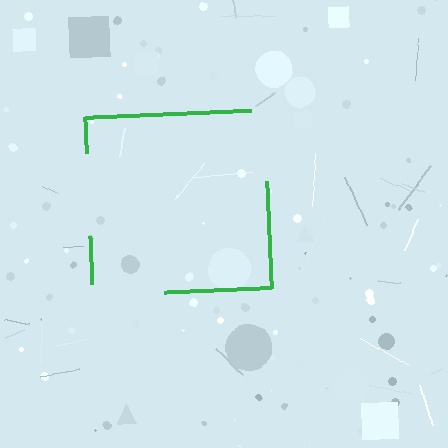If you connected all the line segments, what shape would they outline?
They would outline a square.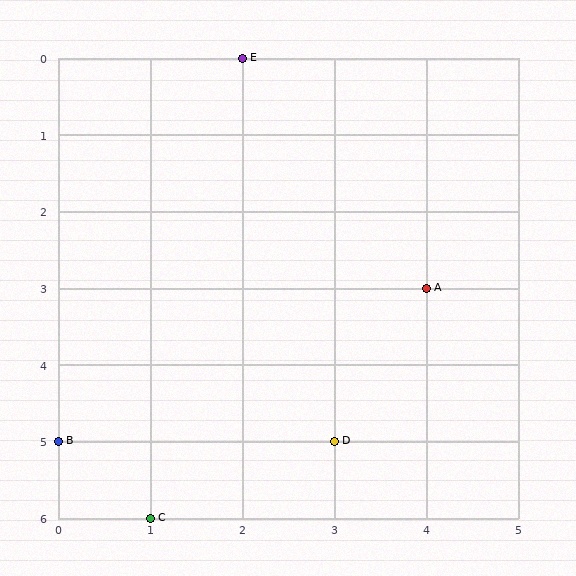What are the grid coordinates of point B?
Point B is at grid coordinates (0, 5).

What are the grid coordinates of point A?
Point A is at grid coordinates (4, 3).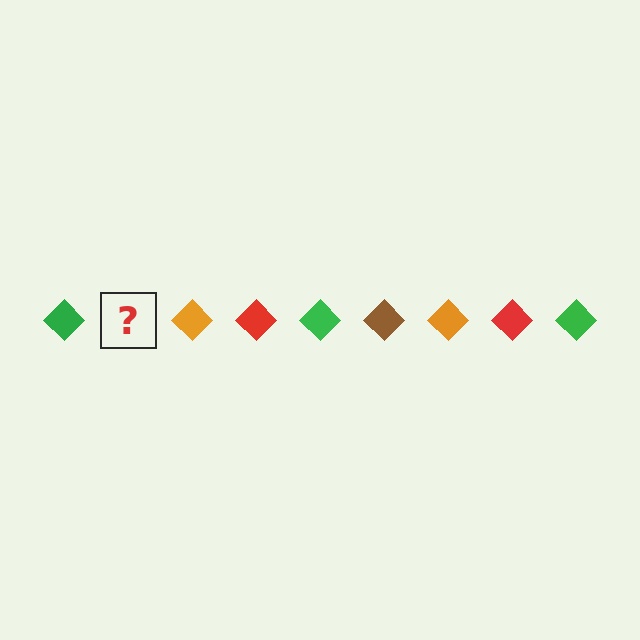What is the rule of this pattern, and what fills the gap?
The rule is that the pattern cycles through green, brown, orange, red diamonds. The gap should be filled with a brown diamond.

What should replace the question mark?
The question mark should be replaced with a brown diamond.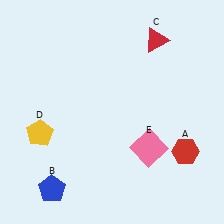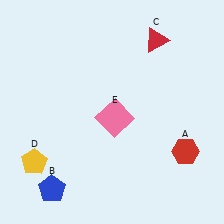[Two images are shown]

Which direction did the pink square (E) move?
The pink square (E) moved left.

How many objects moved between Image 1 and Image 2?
2 objects moved between the two images.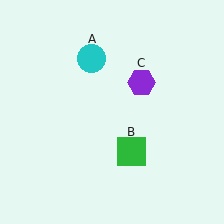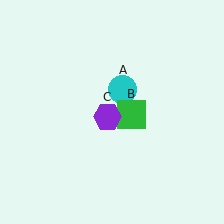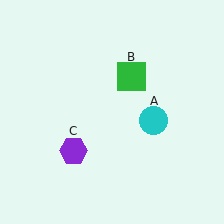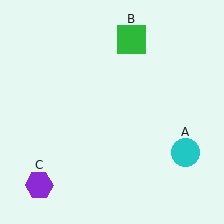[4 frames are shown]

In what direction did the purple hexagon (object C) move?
The purple hexagon (object C) moved down and to the left.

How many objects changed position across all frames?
3 objects changed position: cyan circle (object A), green square (object B), purple hexagon (object C).